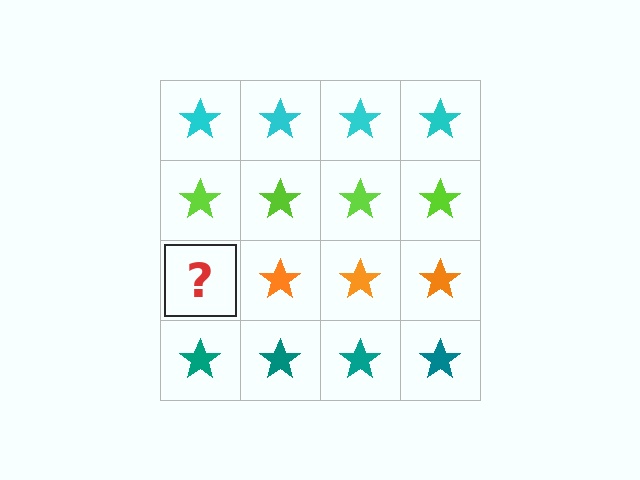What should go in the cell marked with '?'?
The missing cell should contain an orange star.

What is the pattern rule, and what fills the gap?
The rule is that each row has a consistent color. The gap should be filled with an orange star.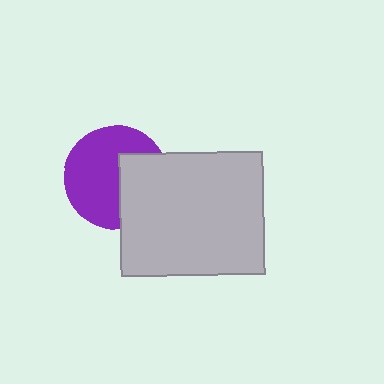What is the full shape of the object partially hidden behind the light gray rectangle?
The partially hidden object is a purple circle.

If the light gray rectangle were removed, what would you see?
You would see the complete purple circle.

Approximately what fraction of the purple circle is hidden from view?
Roughly 37% of the purple circle is hidden behind the light gray rectangle.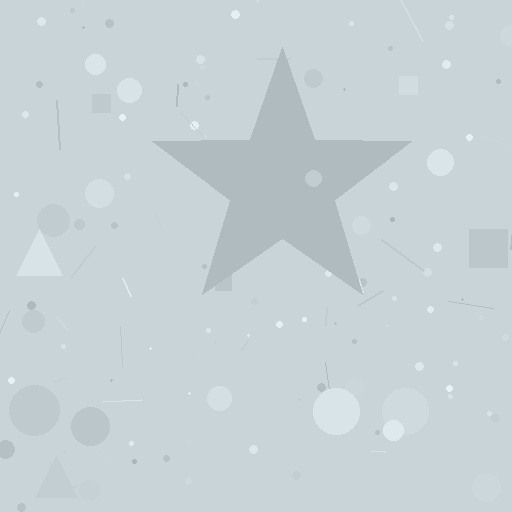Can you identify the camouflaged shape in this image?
The camouflaged shape is a star.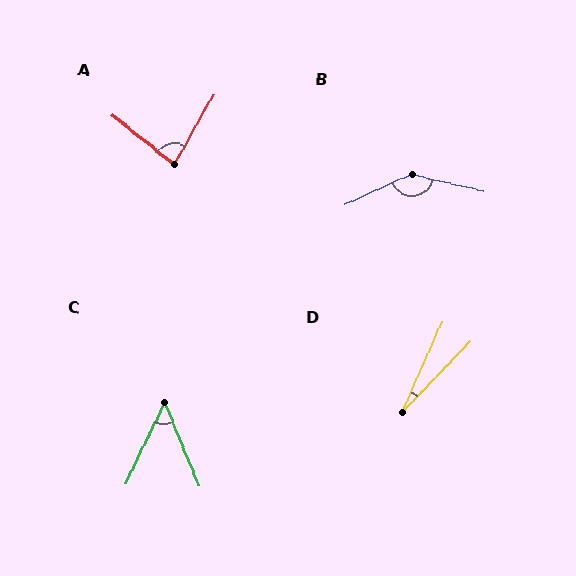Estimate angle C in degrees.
Approximately 48 degrees.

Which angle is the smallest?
D, at approximately 20 degrees.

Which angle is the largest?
B, at approximately 143 degrees.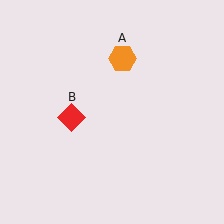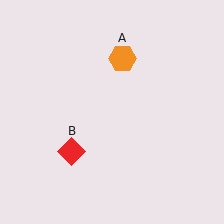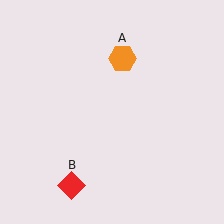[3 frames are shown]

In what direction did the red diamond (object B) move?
The red diamond (object B) moved down.